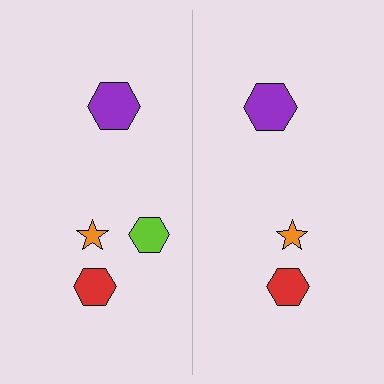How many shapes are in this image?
There are 7 shapes in this image.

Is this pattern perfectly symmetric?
No, the pattern is not perfectly symmetric. A lime hexagon is missing from the right side.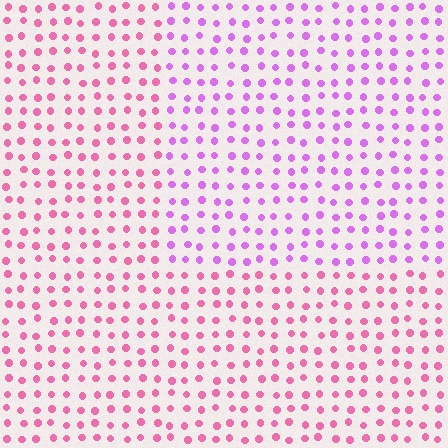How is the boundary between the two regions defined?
The boundary is defined purely by a slight shift in hue (about 39 degrees). Spacing, size, and orientation are identical on both sides.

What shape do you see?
I see a rectangle.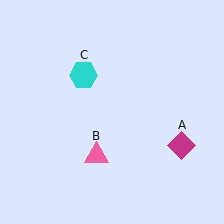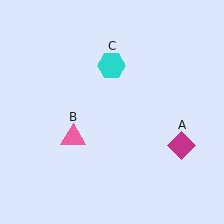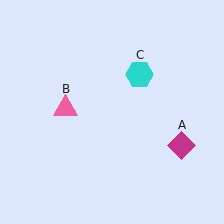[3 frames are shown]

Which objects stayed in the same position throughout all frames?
Magenta diamond (object A) remained stationary.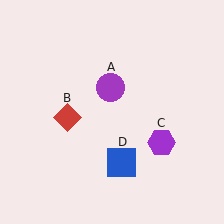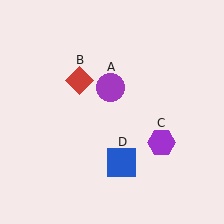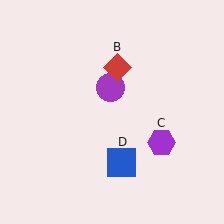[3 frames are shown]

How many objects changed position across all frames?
1 object changed position: red diamond (object B).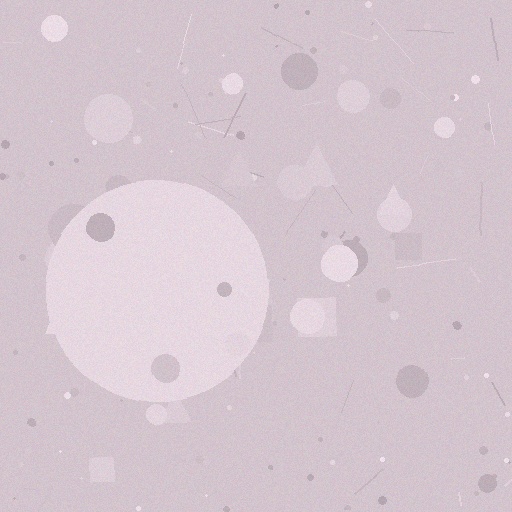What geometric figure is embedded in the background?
A circle is embedded in the background.